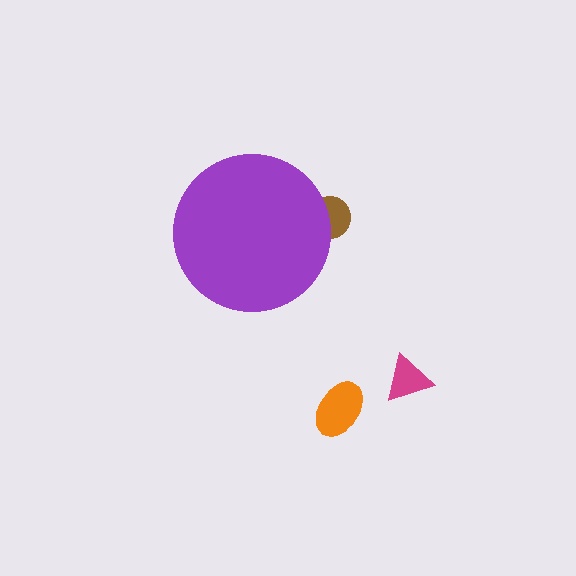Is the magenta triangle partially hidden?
No, the magenta triangle is fully visible.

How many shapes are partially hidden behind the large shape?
1 shape is partially hidden.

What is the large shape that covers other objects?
A purple circle.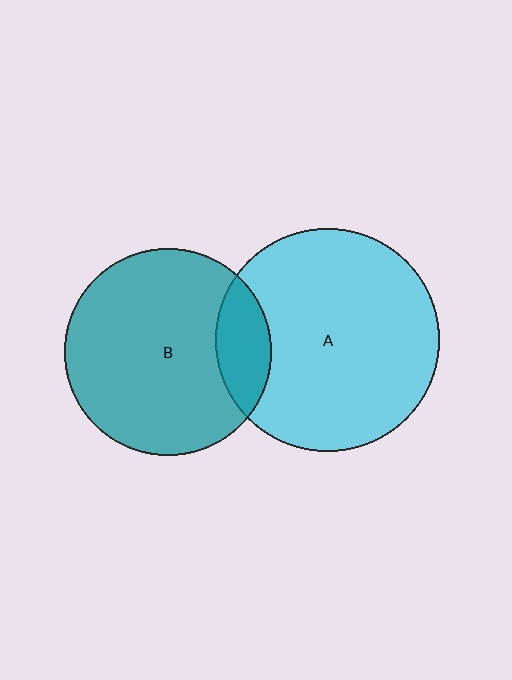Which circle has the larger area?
Circle A (cyan).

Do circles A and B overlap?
Yes.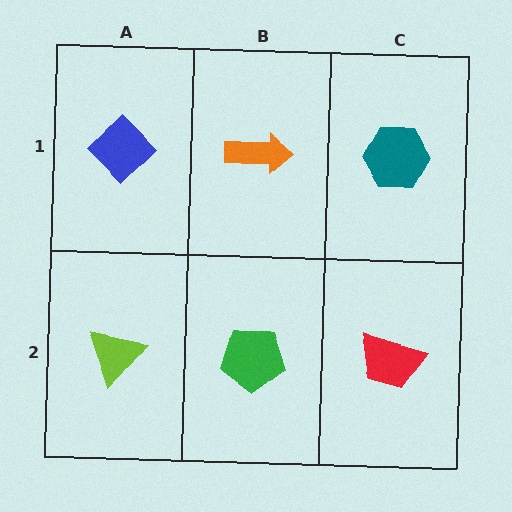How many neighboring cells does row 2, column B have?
3.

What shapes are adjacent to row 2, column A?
A blue diamond (row 1, column A), a green pentagon (row 2, column B).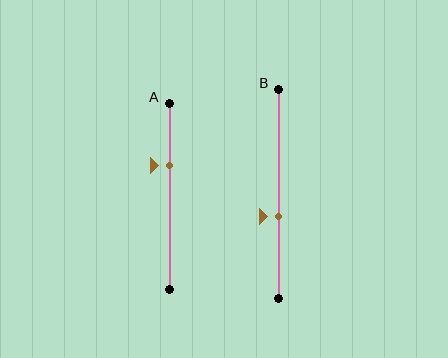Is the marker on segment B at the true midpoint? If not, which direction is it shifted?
No, the marker on segment B is shifted downward by about 11% of the segment length.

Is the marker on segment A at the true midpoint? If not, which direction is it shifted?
No, the marker on segment A is shifted upward by about 16% of the segment length.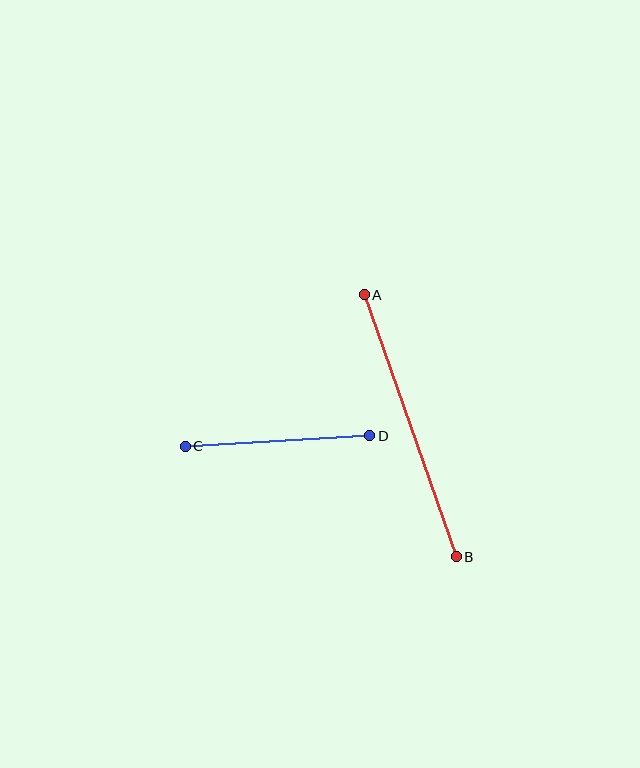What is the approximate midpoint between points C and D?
The midpoint is at approximately (277, 441) pixels.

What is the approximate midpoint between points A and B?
The midpoint is at approximately (410, 426) pixels.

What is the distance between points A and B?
The distance is approximately 278 pixels.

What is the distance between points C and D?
The distance is approximately 185 pixels.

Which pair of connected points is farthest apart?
Points A and B are farthest apart.